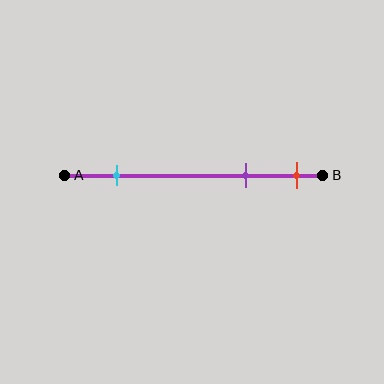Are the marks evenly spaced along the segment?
No, the marks are not evenly spaced.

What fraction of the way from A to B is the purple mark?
The purple mark is approximately 70% (0.7) of the way from A to B.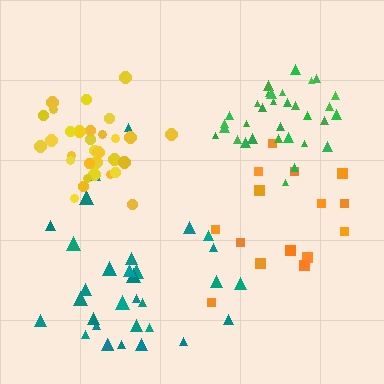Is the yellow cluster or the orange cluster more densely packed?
Yellow.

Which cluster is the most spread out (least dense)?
Orange.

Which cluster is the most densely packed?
Yellow.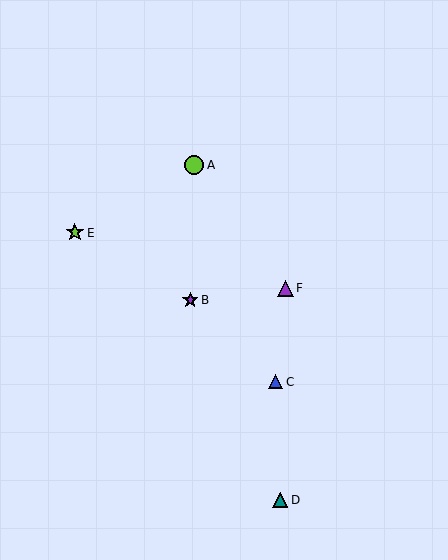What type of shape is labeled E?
Shape E is a lime star.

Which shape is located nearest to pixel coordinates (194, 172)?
The lime circle (labeled A) at (194, 165) is nearest to that location.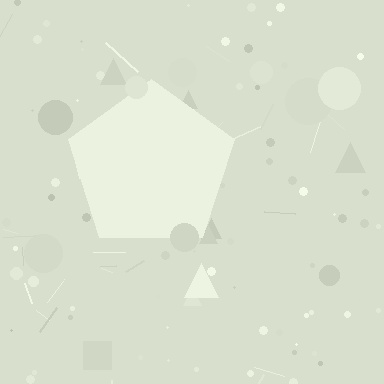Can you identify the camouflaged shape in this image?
The camouflaged shape is a pentagon.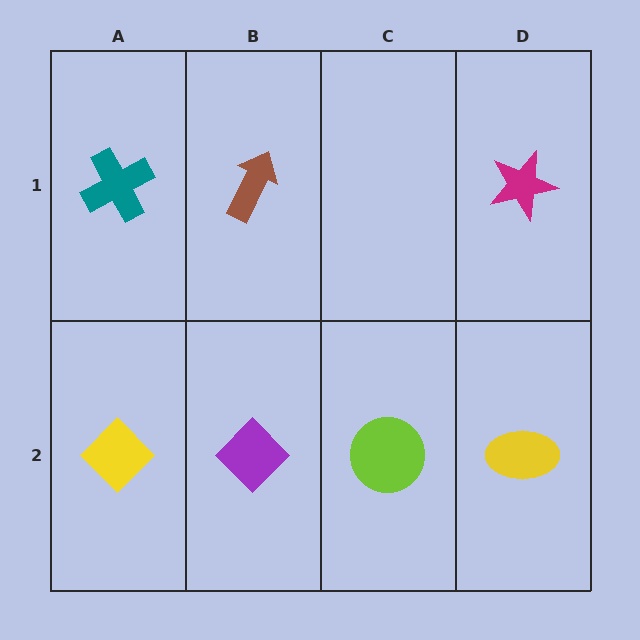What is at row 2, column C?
A lime circle.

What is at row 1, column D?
A magenta star.